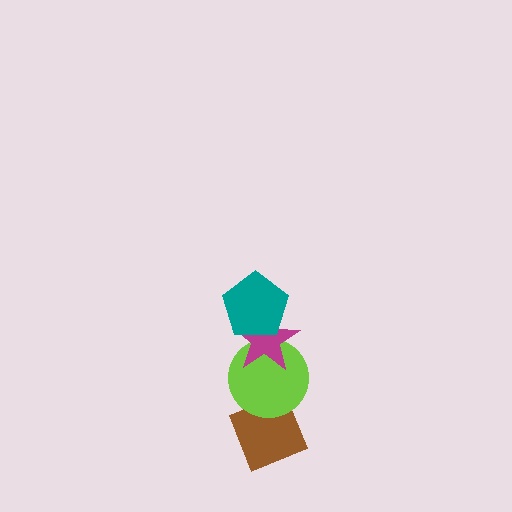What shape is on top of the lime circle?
The magenta star is on top of the lime circle.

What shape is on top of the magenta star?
The teal pentagon is on top of the magenta star.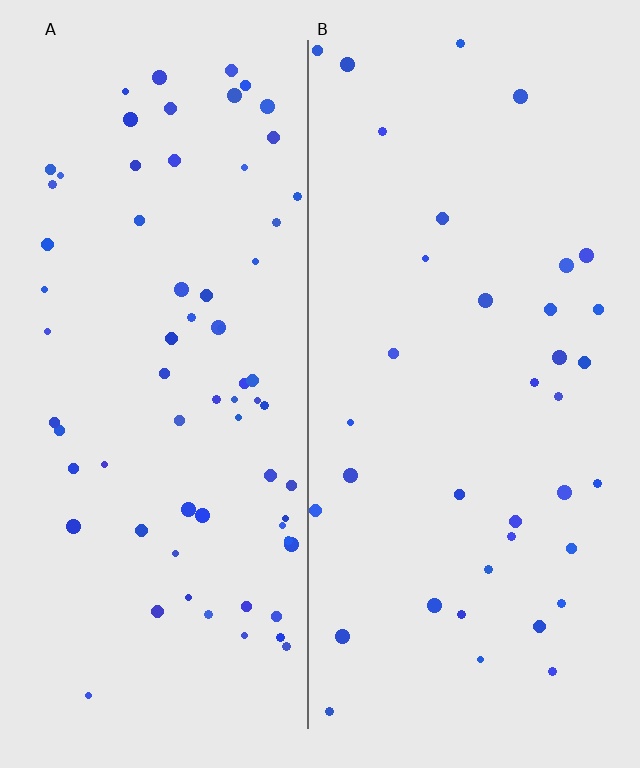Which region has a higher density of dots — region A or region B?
A (the left).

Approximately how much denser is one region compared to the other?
Approximately 1.9× — region A over region B.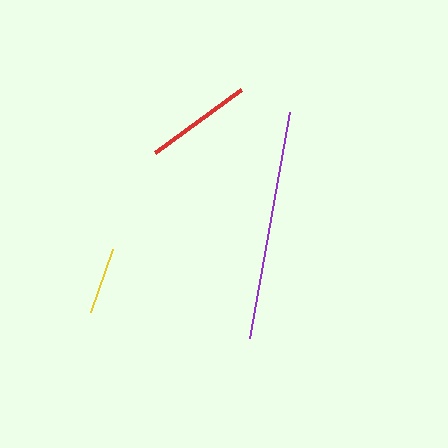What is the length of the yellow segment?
The yellow segment is approximately 67 pixels long.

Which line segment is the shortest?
The yellow line is the shortest at approximately 67 pixels.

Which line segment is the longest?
The purple line is the longest at approximately 229 pixels.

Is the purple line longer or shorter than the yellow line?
The purple line is longer than the yellow line.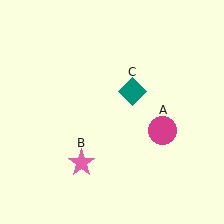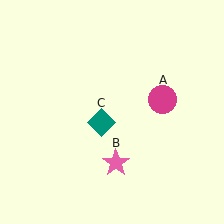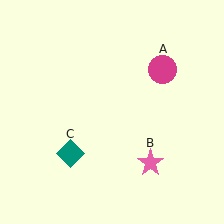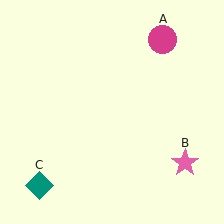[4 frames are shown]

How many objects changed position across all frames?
3 objects changed position: magenta circle (object A), pink star (object B), teal diamond (object C).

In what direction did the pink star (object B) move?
The pink star (object B) moved right.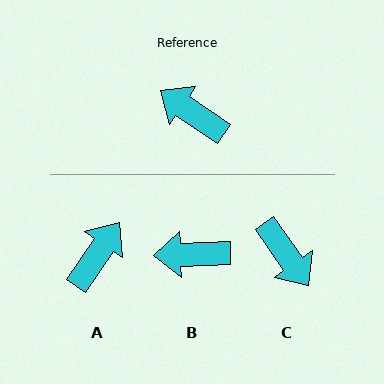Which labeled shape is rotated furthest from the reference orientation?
C, about 160 degrees away.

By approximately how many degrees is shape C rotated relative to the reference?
Approximately 160 degrees counter-clockwise.